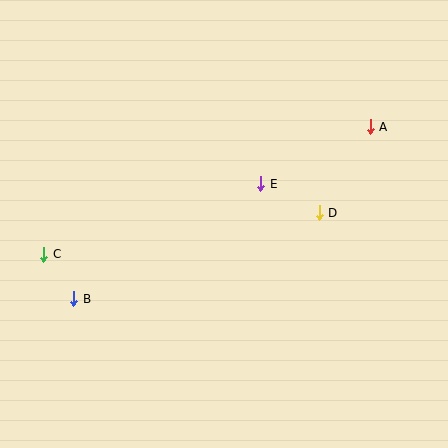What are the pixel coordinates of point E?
Point E is at (261, 184).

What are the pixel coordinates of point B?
Point B is at (74, 299).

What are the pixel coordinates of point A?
Point A is at (370, 127).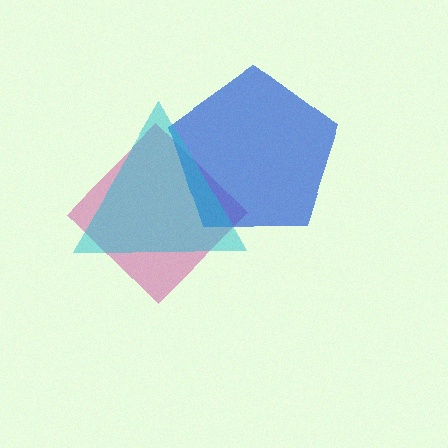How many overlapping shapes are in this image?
There are 3 overlapping shapes in the image.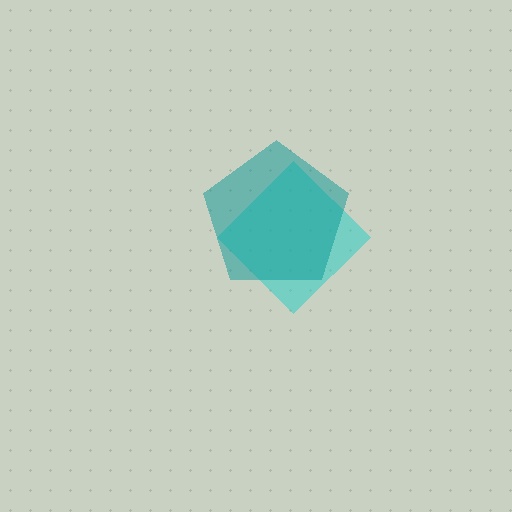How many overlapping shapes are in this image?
There are 2 overlapping shapes in the image.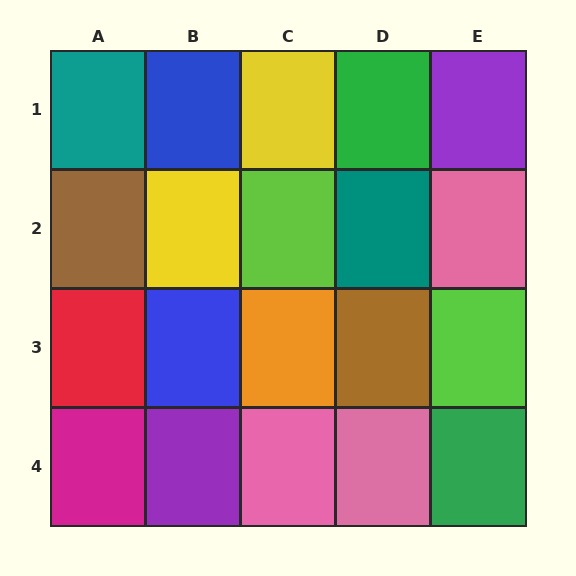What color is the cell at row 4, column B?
Purple.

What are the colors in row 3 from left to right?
Red, blue, orange, brown, lime.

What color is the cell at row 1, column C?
Yellow.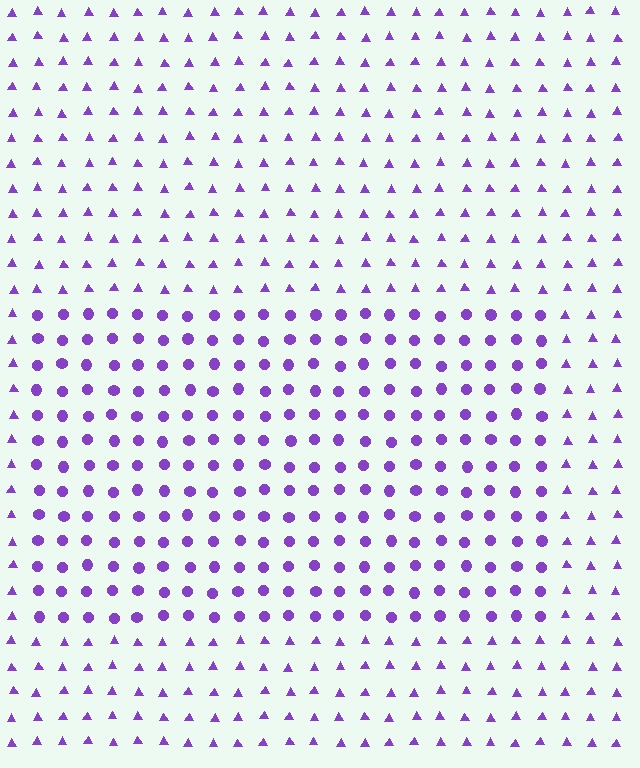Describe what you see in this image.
The image is filled with small purple elements arranged in a uniform grid. A rectangle-shaped region contains circles, while the surrounding area contains triangles. The boundary is defined purely by the change in element shape.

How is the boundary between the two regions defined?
The boundary is defined by a change in element shape: circles inside vs. triangles outside. All elements share the same color and spacing.